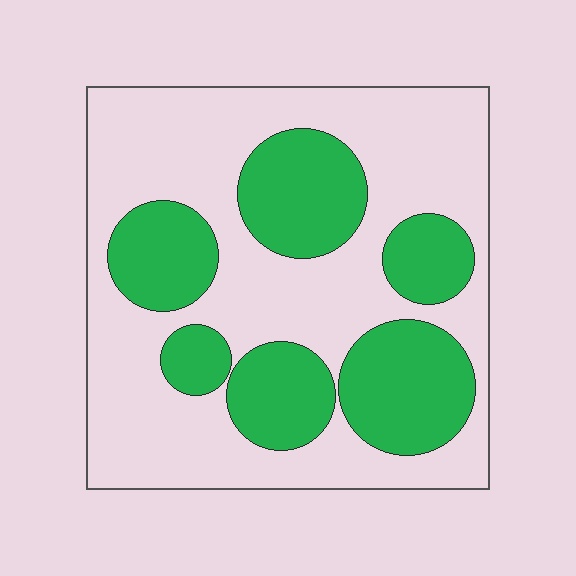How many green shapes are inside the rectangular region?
6.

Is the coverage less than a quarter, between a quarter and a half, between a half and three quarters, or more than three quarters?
Between a quarter and a half.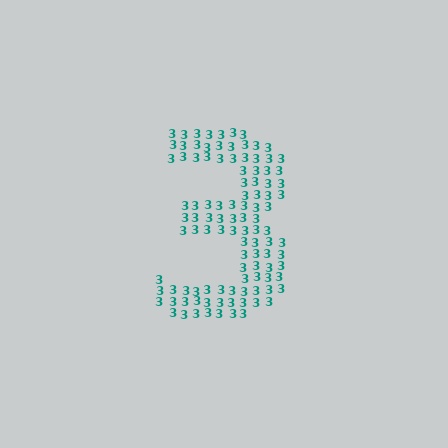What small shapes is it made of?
It is made of small digit 3's.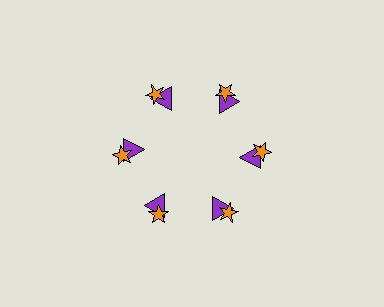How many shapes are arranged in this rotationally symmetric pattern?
There are 12 shapes, arranged in 6 groups of 2.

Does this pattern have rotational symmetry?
Yes, this pattern has 6-fold rotational symmetry. It looks the same after rotating 60 degrees around the center.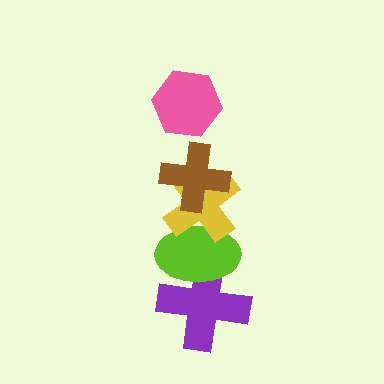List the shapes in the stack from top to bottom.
From top to bottom: the pink hexagon, the brown cross, the yellow cross, the lime ellipse, the purple cross.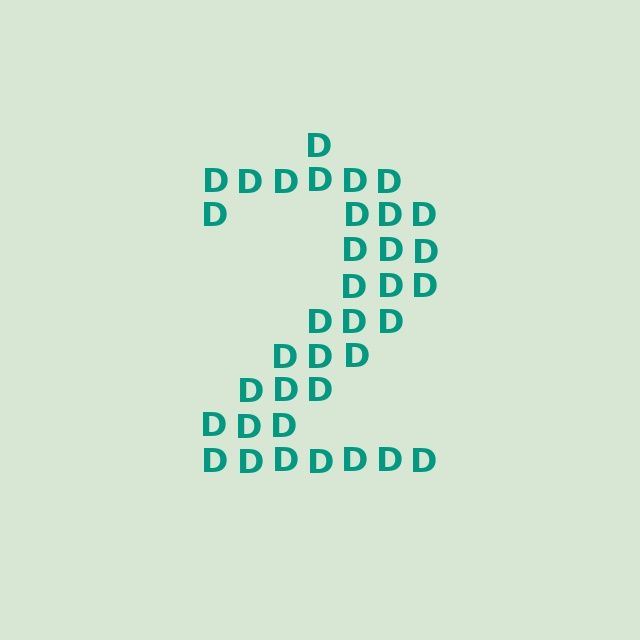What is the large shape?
The large shape is the digit 2.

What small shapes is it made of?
It is made of small letter D's.